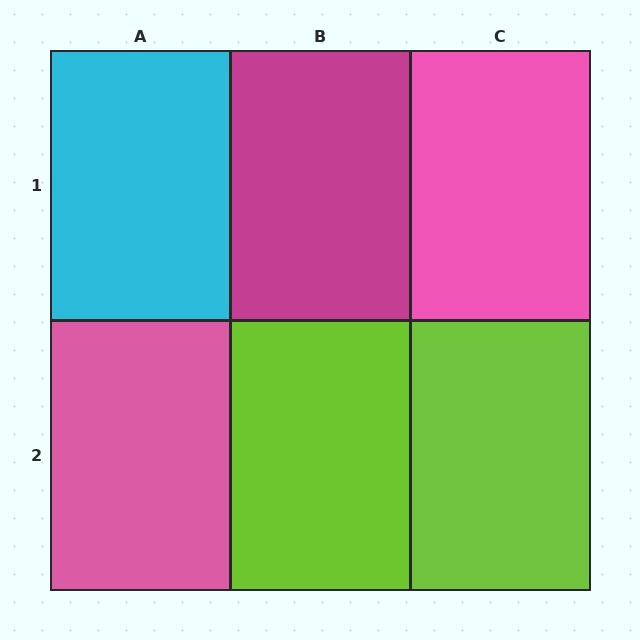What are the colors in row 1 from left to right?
Cyan, magenta, pink.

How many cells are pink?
2 cells are pink.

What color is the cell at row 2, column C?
Lime.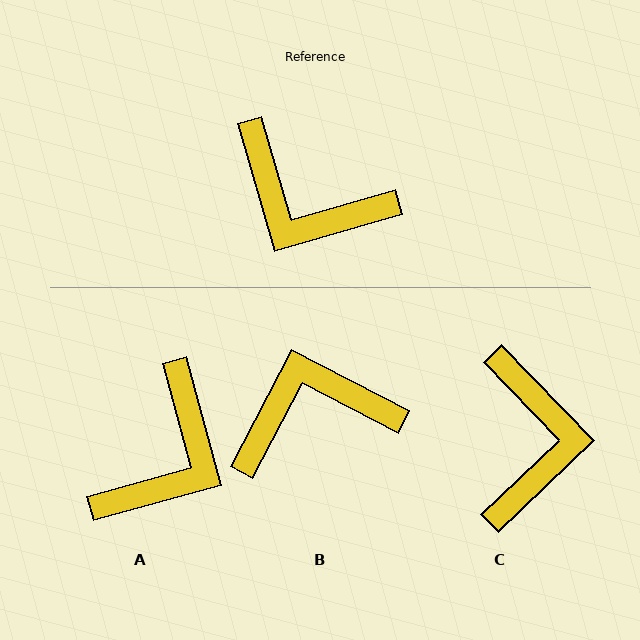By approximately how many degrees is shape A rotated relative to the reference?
Approximately 89 degrees counter-clockwise.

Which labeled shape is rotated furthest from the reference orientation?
B, about 134 degrees away.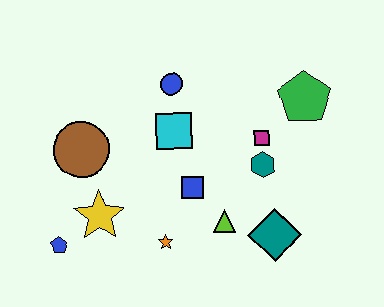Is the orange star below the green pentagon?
Yes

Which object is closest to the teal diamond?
The lime triangle is closest to the teal diamond.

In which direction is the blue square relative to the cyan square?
The blue square is below the cyan square.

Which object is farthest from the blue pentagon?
The green pentagon is farthest from the blue pentagon.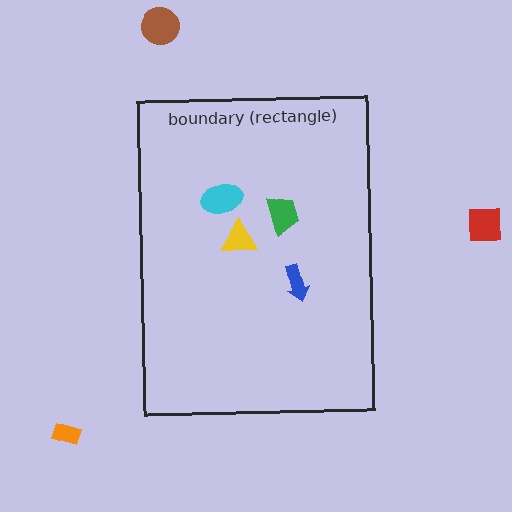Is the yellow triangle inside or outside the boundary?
Inside.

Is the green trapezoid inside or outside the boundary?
Inside.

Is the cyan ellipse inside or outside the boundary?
Inside.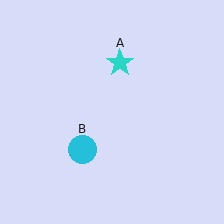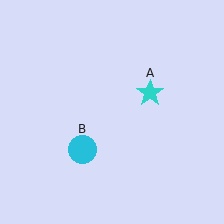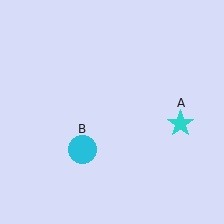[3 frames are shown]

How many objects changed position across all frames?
1 object changed position: cyan star (object A).